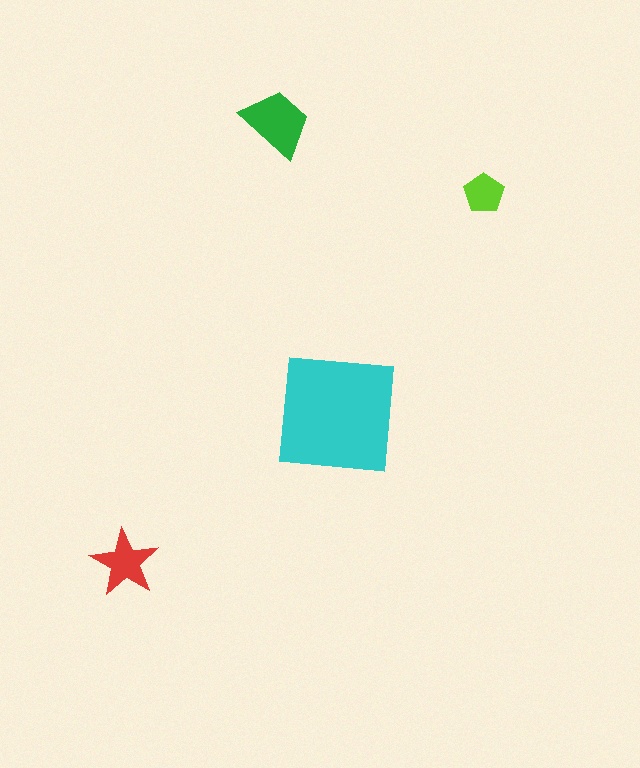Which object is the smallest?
The lime pentagon.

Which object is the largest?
The cyan square.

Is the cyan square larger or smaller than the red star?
Larger.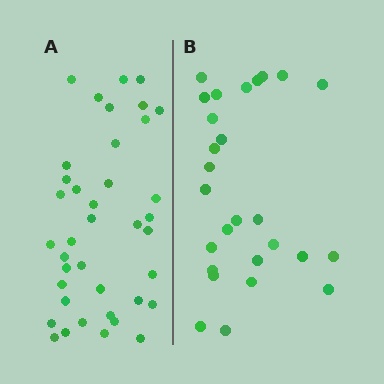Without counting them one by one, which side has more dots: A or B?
Region A (the left region) has more dots.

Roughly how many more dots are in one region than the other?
Region A has roughly 12 or so more dots than region B.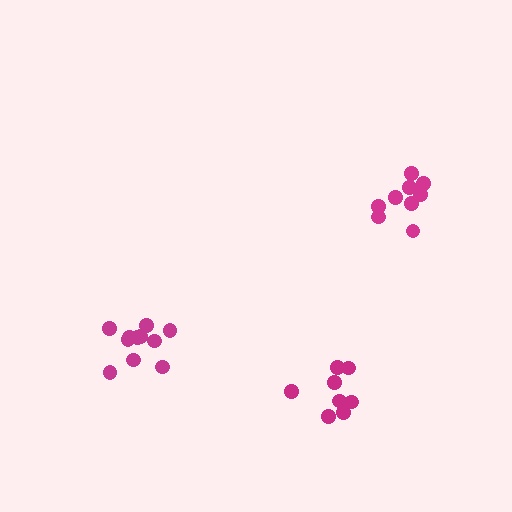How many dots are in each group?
Group 1: 9 dots, Group 2: 11 dots, Group 3: 8 dots (28 total).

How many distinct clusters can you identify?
There are 3 distinct clusters.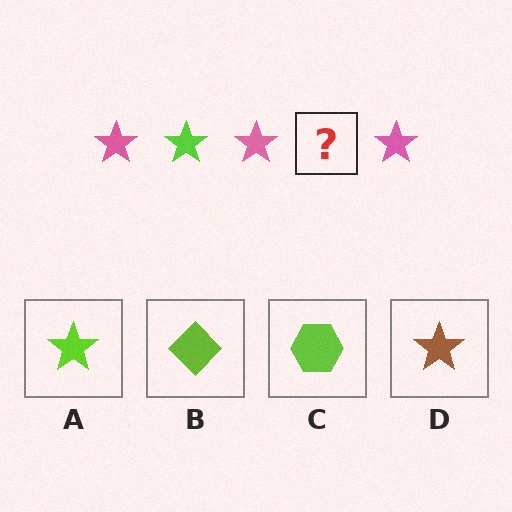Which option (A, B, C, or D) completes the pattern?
A.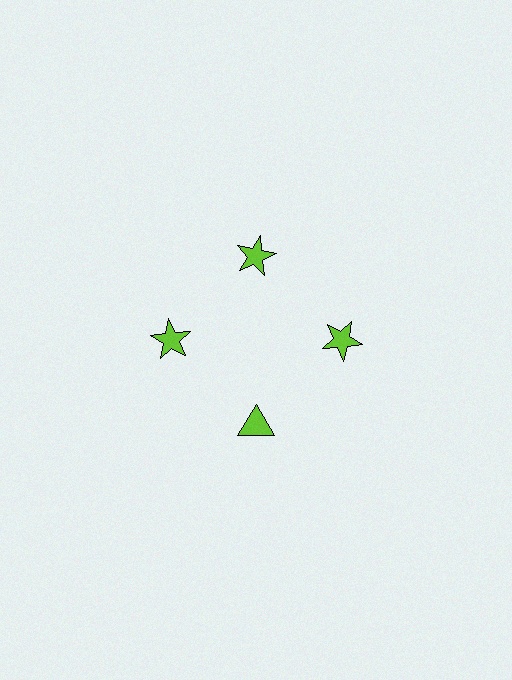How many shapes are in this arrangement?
There are 4 shapes arranged in a ring pattern.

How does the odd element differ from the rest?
It has a different shape: triangle instead of star.